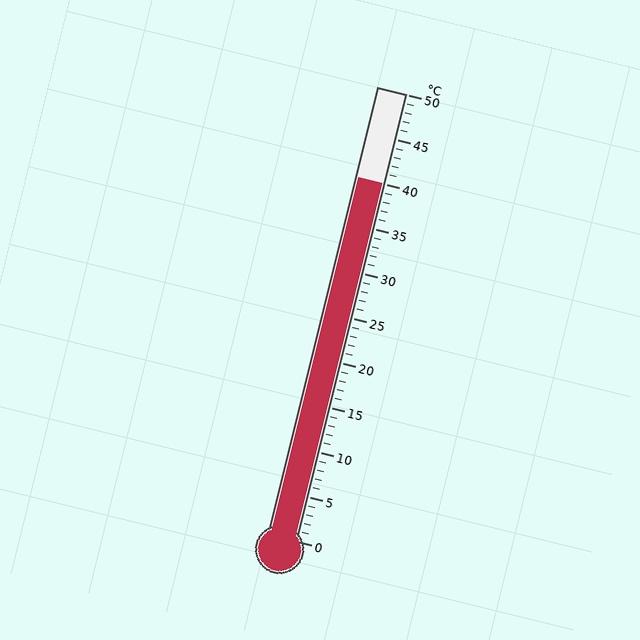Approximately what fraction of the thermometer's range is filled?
The thermometer is filled to approximately 80% of its range.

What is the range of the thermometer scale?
The thermometer scale ranges from 0°C to 50°C.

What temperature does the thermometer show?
The thermometer shows approximately 40°C.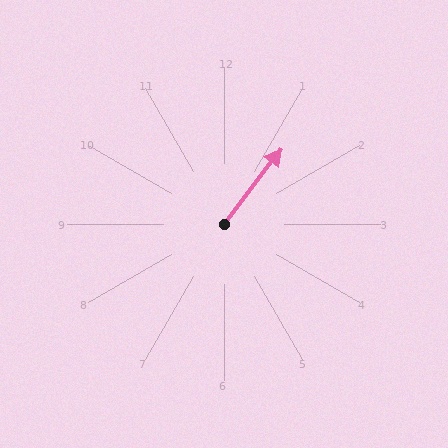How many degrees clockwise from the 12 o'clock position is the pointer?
Approximately 37 degrees.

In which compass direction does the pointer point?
Northeast.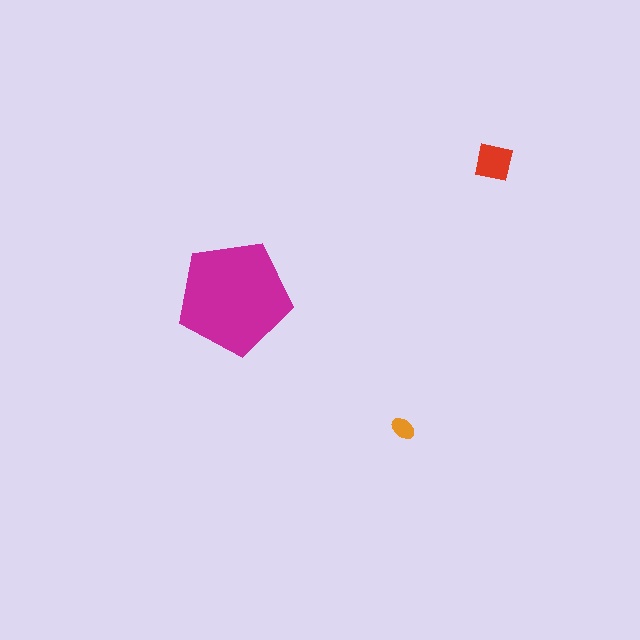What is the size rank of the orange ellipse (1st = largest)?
3rd.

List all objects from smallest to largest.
The orange ellipse, the red square, the magenta pentagon.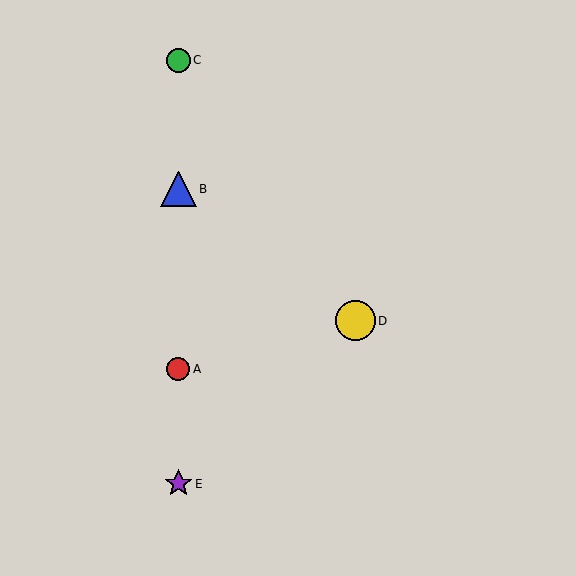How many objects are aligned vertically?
4 objects (A, B, C, E) are aligned vertically.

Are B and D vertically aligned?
No, B is at x≈178 and D is at x≈355.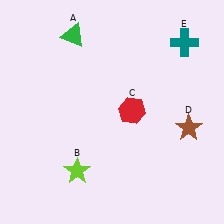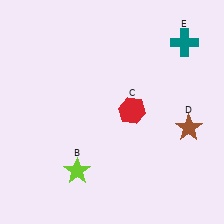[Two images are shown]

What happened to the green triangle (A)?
The green triangle (A) was removed in Image 2. It was in the top-left area of Image 1.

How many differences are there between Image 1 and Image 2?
There is 1 difference between the two images.